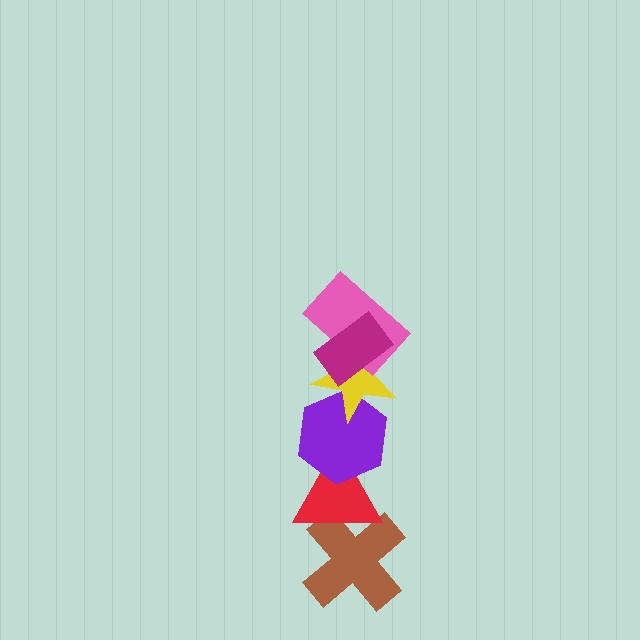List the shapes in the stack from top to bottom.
From top to bottom: the magenta rectangle, the pink rectangle, the yellow star, the purple hexagon, the red triangle, the brown cross.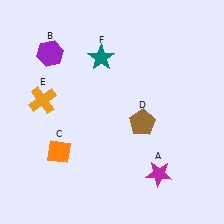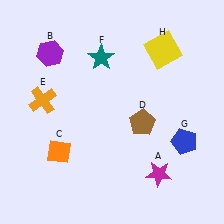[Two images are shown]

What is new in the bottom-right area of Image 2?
A blue pentagon (G) was added in the bottom-right area of Image 2.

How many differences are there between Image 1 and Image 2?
There are 2 differences between the two images.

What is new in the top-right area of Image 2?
A yellow square (H) was added in the top-right area of Image 2.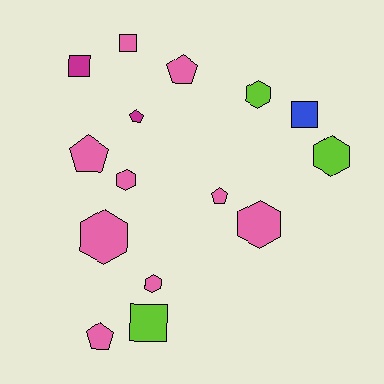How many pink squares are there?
There is 1 pink square.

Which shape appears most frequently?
Hexagon, with 6 objects.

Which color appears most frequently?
Pink, with 9 objects.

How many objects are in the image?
There are 15 objects.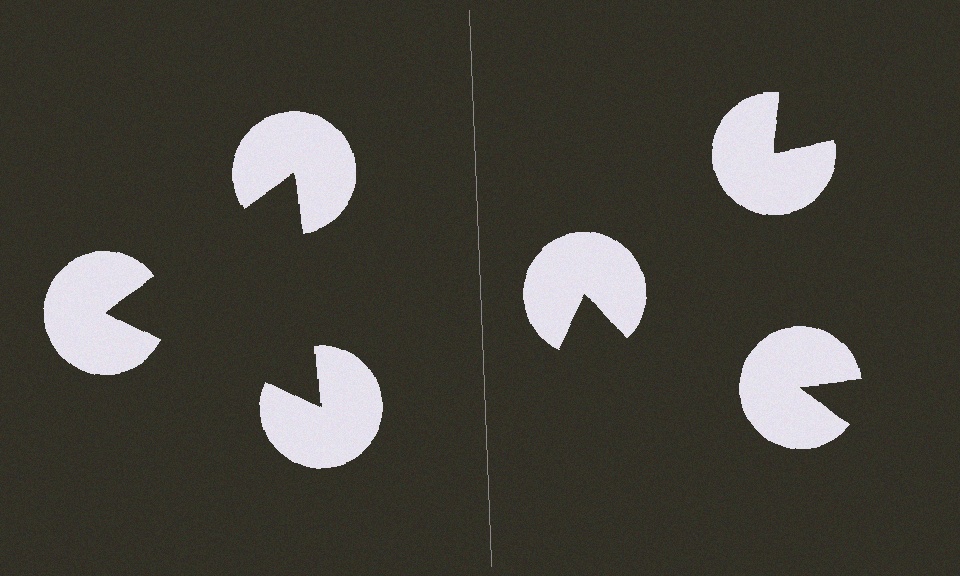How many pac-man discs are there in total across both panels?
6 — 3 on each side.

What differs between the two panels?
The pac-man discs are positioned identically on both sides; only the wedge orientations differ. On the left they align to a triangle; on the right they are misaligned.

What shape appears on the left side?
An illusory triangle.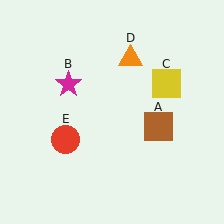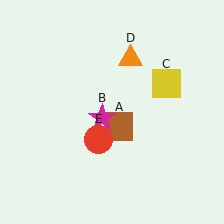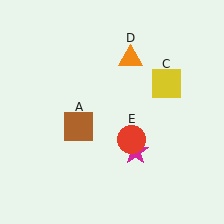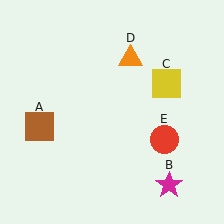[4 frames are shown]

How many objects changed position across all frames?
3 objects changed position: brown square (object A), magenta star (object B), red circle (object E).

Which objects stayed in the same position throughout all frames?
Yellow square (object C) and orange triangle (object D) remained stationary.